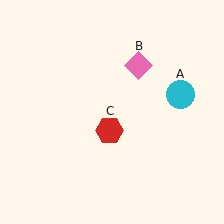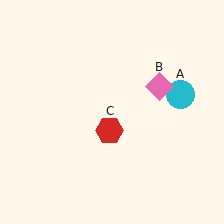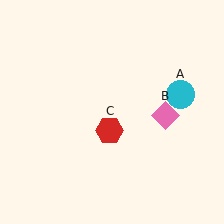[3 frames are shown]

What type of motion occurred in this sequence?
The pink diamond (object B) rotated clockwise around the center of the scene.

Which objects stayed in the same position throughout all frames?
Cyan circle (object A) and red hexagon (object C) remained stationary.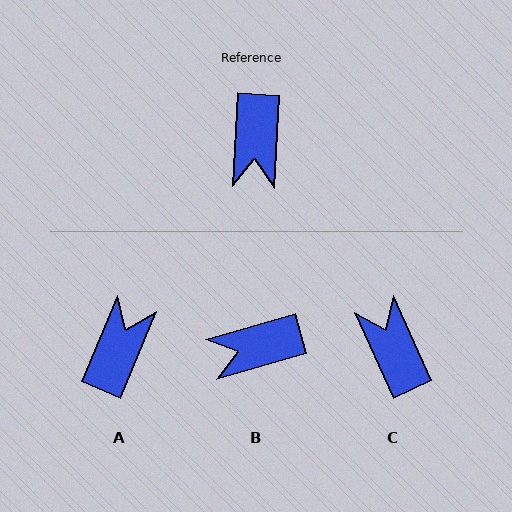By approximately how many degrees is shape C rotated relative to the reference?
Approximately 152 degrees clockwise.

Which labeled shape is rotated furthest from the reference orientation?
A, about 161 degrees away.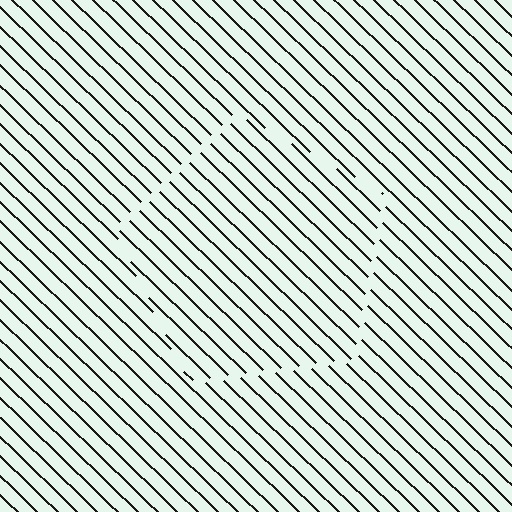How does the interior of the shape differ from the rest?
The interior of the shape contains the same grating, shifted by half a period — the contour is defined by the phase discontinuity where line-ends from the inner and outer gratings abut.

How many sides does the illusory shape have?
5 sides — the line-ends trace a pentagon.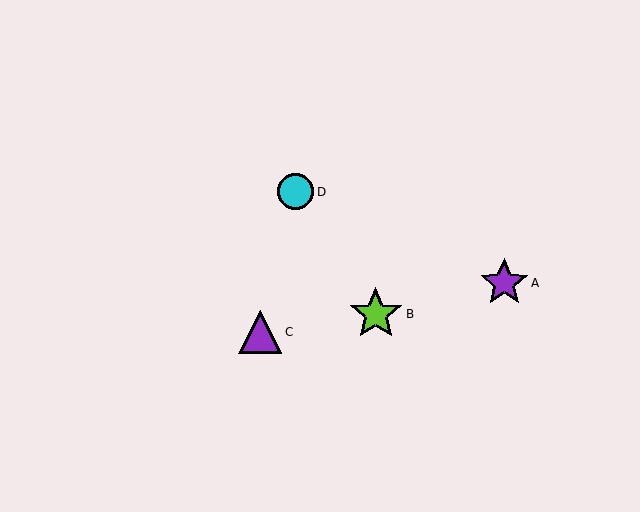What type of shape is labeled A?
Shape A is a purple star.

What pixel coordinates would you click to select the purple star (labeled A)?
Click at (504, 283) to select the purple star A.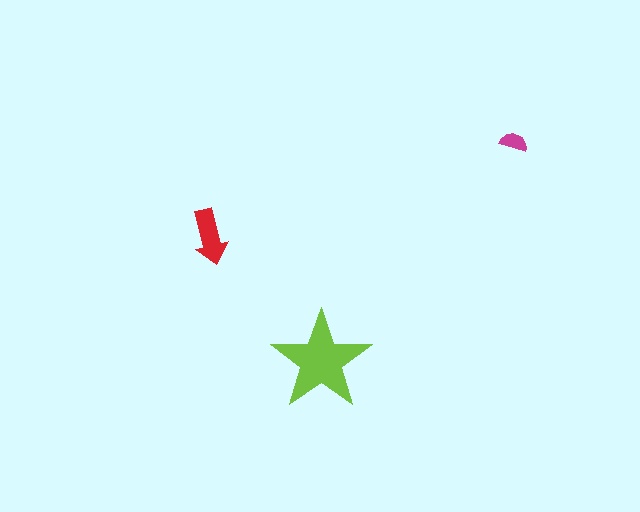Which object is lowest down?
The lime star is bottommost.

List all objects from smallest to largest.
The magenta semicircle, the red arrow, the lime star.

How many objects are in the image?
There are 3 objects in the image.